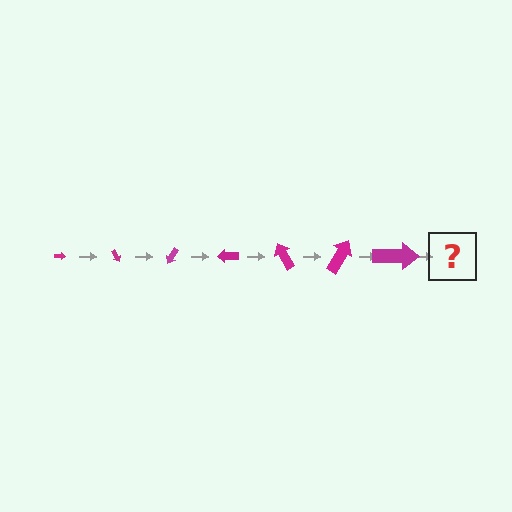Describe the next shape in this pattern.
It should be an arrow, larger than the previous one and rotated 420 degrees from the start.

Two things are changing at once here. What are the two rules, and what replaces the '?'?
The two rules are that the arrow grows larger each step and it rotates 60 degrees each step. The '?' should be an arrow, larger than the previous one and rotated 420 degrees from the start.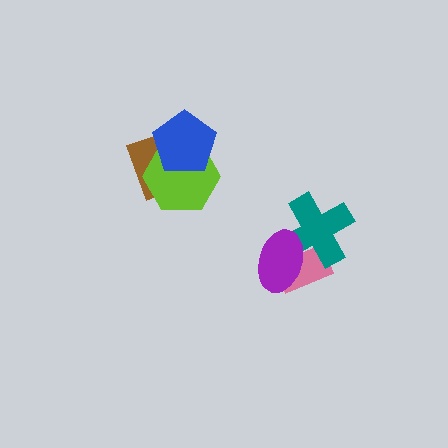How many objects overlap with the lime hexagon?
2 objects overlap with the lime hexagon.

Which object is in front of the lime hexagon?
The blue pentagon is in front of the lime hexagon.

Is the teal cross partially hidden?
Yes, it is partially covered by another shape.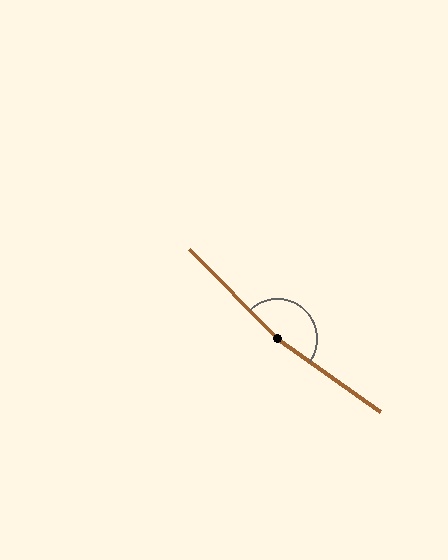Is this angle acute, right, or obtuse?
It is obtuse.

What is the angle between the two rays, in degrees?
Approximately 169 degrees.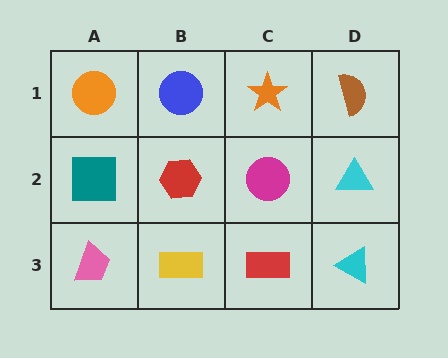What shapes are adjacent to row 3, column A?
A teal square (row 2, column A), a yellow rectangle (row 3, column B).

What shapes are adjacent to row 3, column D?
A cyan triangle (row 2, column D), a red rectangle (row 3, column C).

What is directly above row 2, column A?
An orange circle.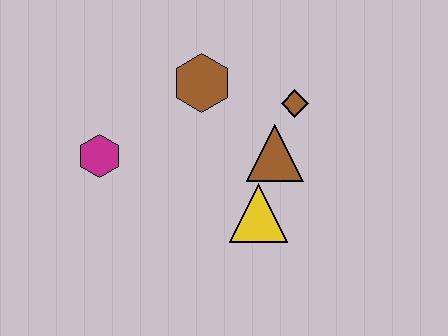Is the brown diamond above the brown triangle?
Yes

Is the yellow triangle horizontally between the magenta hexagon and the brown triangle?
Yes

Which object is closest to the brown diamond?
The brown triangle is closest to the brown diamond.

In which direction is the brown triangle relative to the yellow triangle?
The brown triangle is above the yellow triangle.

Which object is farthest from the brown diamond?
The magenta hexagon is farthest from the brown diamond.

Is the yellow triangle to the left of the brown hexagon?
No